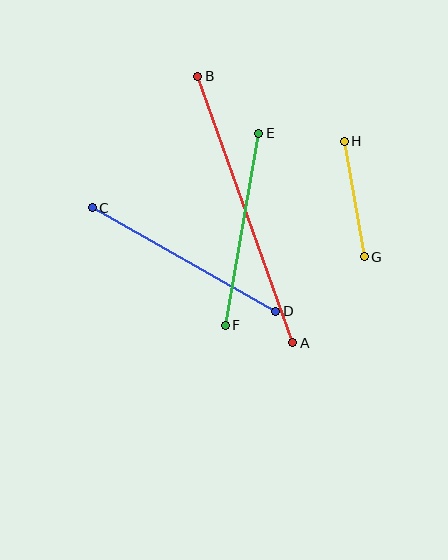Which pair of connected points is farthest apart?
Points A and B are farthest apart.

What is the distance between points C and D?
The distance is approximately 211 pixels.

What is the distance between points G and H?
The distance is approximately 117 pixels.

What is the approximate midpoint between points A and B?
The midpoint is at approximately (245, 209) pixels.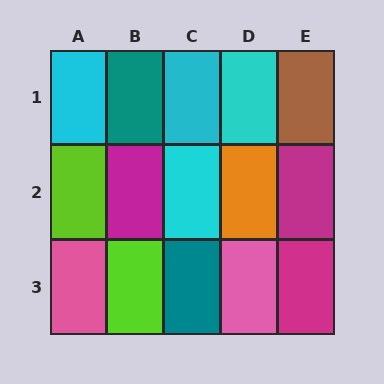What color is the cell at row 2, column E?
Magenta.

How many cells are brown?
1 cell is brown.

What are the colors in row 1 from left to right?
Cyan, teal, cyan, cyan, brown.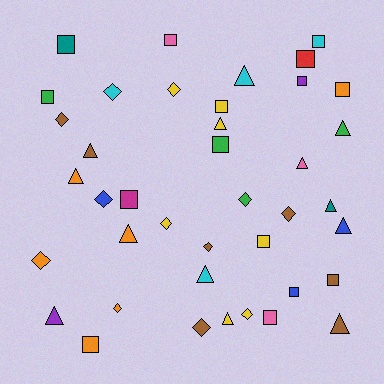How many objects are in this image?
There are 40 objects.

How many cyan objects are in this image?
There are 4 cyan objects.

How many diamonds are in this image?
There are 12 diamonds.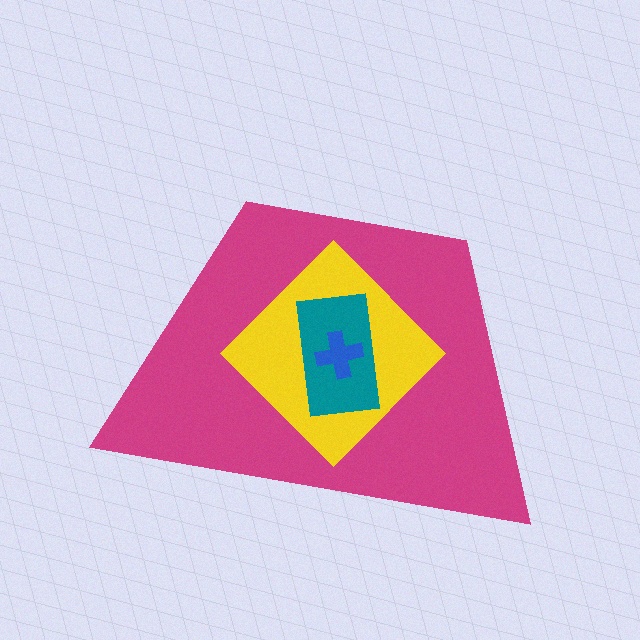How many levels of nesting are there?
4.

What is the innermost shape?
The blue cross.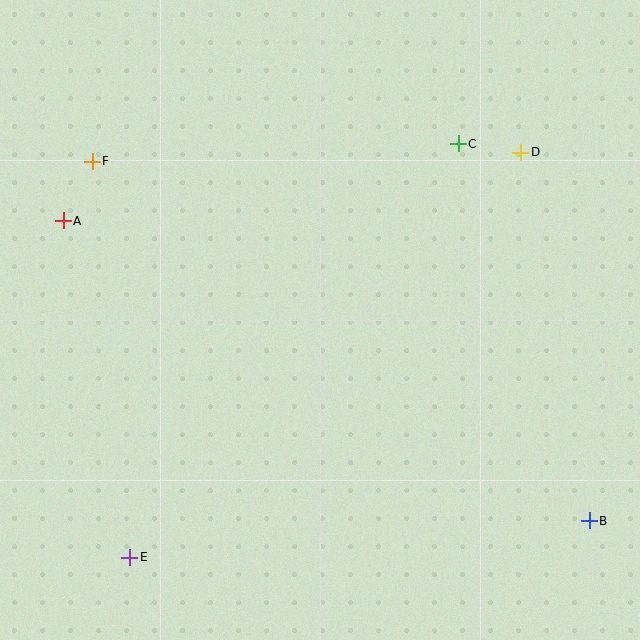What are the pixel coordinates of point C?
Point C is at (458, 144).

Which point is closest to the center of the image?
Point C at (458, 144) is closest to the center.